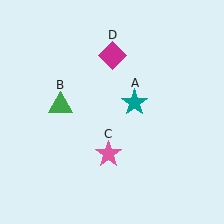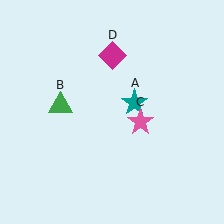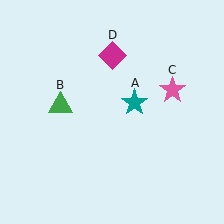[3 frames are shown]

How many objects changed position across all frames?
1 object changed position: pink star (object C).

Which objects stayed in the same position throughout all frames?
Teal star (object A) and green triangle (object B) and magenta diamond (object D) remained stationary.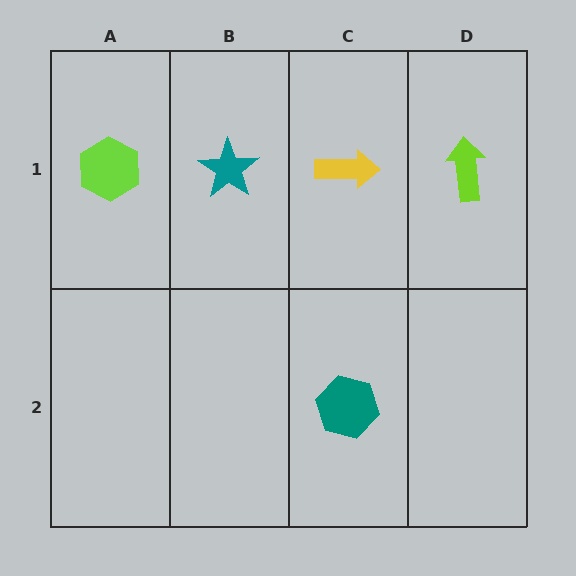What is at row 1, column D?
A lime arrow.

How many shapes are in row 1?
4 shapes.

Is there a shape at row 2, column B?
No, that cell is empty.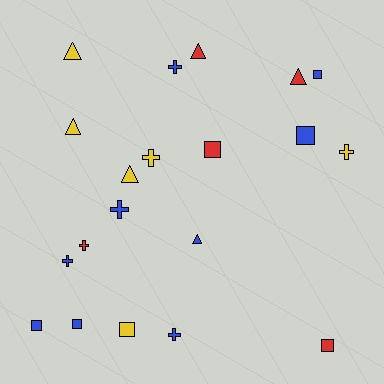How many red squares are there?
There are 2 red squares.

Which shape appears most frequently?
Square, with 7 objects.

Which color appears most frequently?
Blue, with 9 objects.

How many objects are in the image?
There are 20 objects.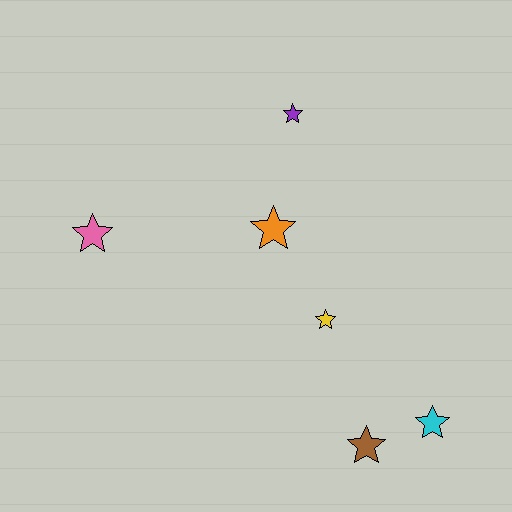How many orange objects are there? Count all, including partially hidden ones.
There is 1 orange object.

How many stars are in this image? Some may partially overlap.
There are 6 stars.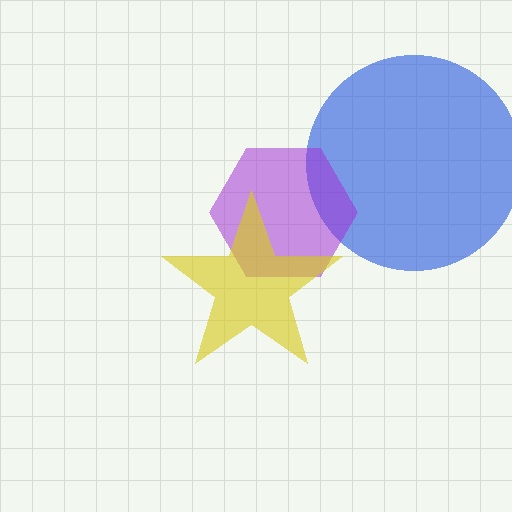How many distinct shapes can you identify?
There are 3 distinct shapes: a blue circle, a purple hexagon, a yellow star.